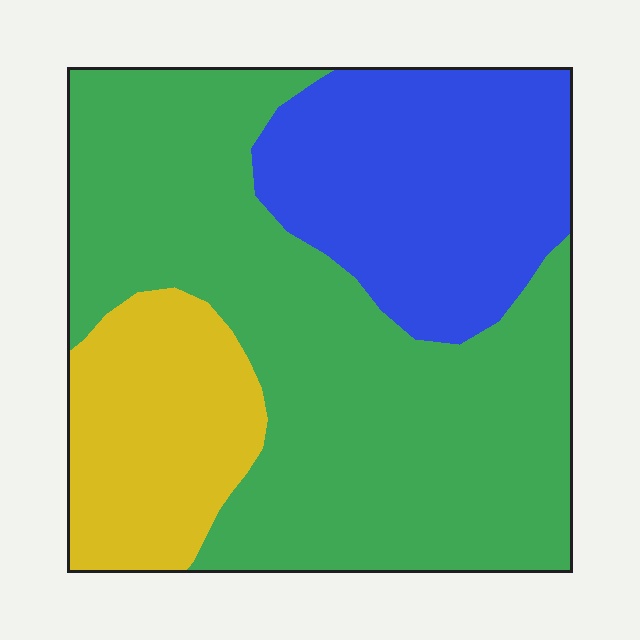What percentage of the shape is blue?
Blue covers 26% of the shape.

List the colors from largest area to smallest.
From largest to smallest: green, blue, yellow.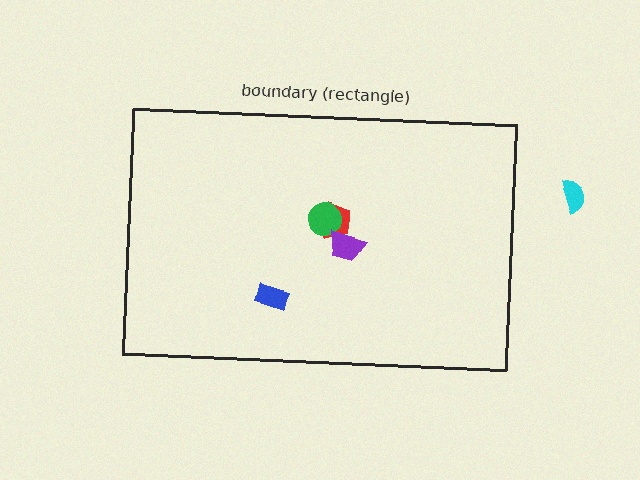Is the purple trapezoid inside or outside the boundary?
Inside.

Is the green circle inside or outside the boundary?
Inside.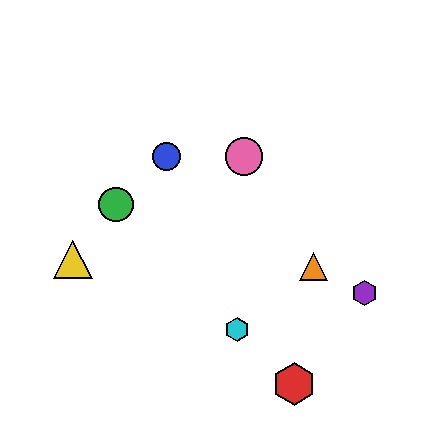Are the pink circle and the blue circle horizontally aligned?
Yes, both are at y≈157.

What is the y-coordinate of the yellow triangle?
The yellow triangle is at y≈260.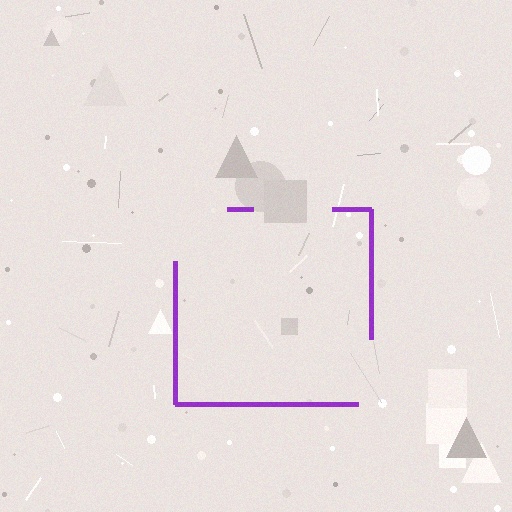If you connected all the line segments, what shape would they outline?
They would outline a square.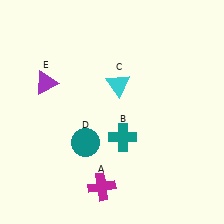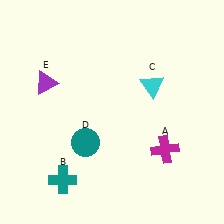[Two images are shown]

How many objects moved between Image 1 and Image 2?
3 objects moved between the two images.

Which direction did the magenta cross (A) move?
The magenta cross (A) moved right.